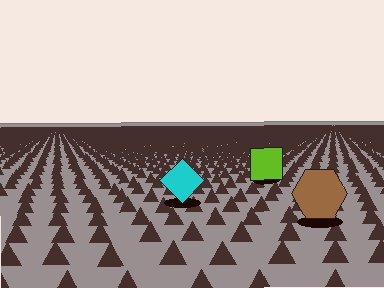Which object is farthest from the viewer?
The lime square is farthest from the viewer. It appears smaller and the ground texture around it is denser.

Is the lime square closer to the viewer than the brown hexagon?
No. The brown hexagon is closer — you can tell from the texture gradient: the ground texture is coarser near it.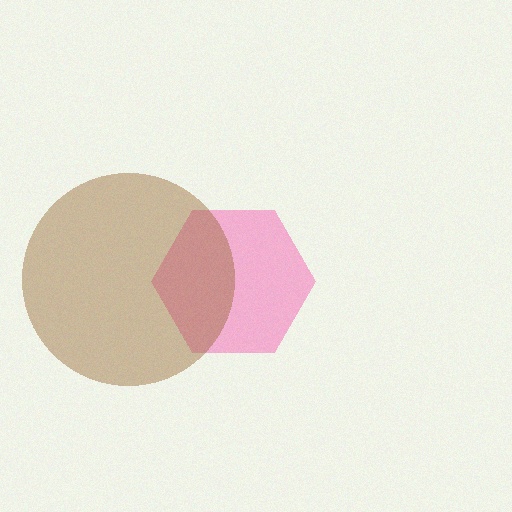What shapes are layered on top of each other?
The layered shapes are: a pink hexagon, a brown circle.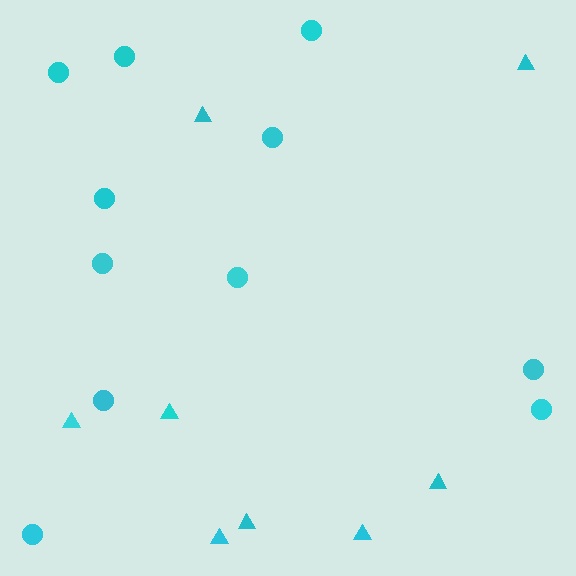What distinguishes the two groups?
There are 2 groups: one group of circles (11) and one group of triangles (8).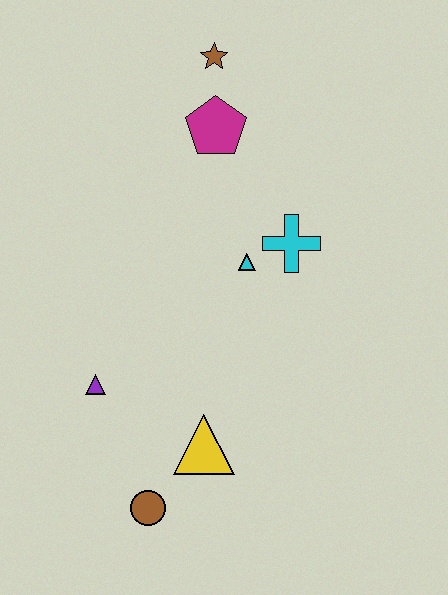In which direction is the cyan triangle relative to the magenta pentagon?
The cyan triangle is below the magenta pentagon.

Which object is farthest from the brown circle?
The brown star is farthest from the brown circle.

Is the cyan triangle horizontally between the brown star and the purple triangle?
No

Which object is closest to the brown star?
The magenta pentagon is closest to the brown star.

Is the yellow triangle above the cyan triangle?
No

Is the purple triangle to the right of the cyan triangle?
No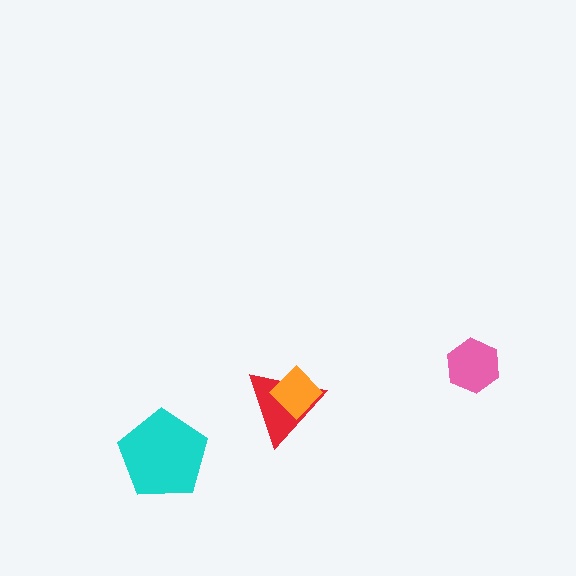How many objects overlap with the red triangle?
1 object overlaps with the red triangle.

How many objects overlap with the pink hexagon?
0 objects overlap with the pink hexagon.